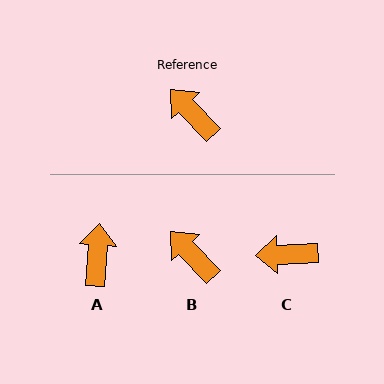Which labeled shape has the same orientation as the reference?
B.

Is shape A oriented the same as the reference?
No, it is off by about 48 degrees.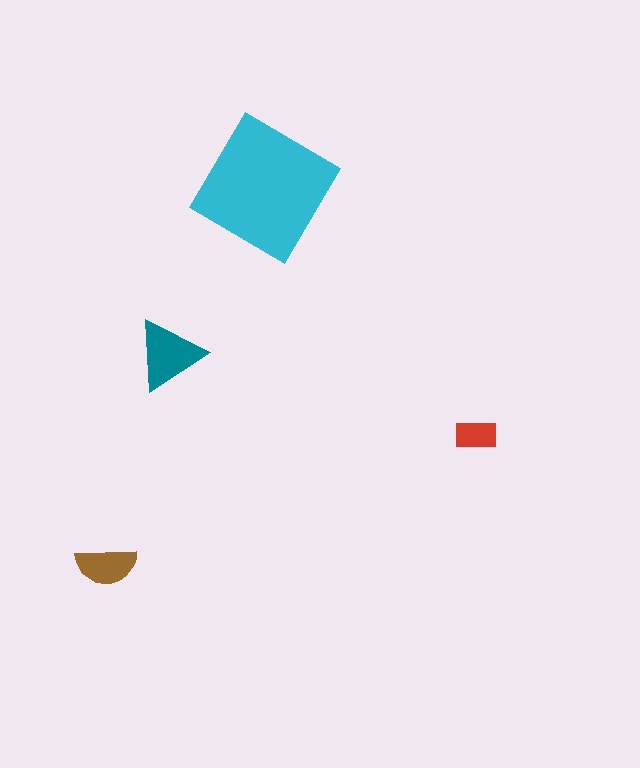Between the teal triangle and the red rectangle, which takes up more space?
The teal triangle.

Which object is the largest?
The cyan diamond.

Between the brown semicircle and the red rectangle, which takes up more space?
The brown semicircle.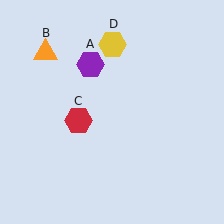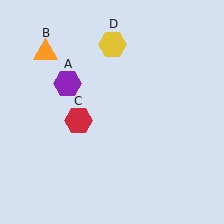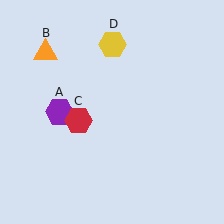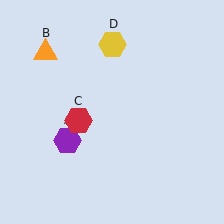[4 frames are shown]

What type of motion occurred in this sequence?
The purple hexagon (object A) rotated counterclockwise around the center of the scene.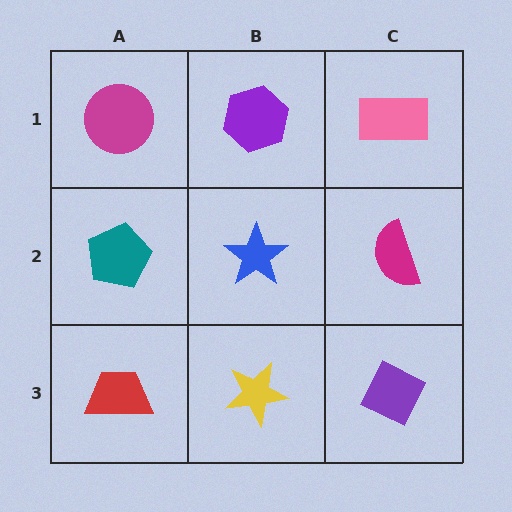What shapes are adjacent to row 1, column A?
A teal pentagon (row 2, column A), a purple hexagon (row 1, column B).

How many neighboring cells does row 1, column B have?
3.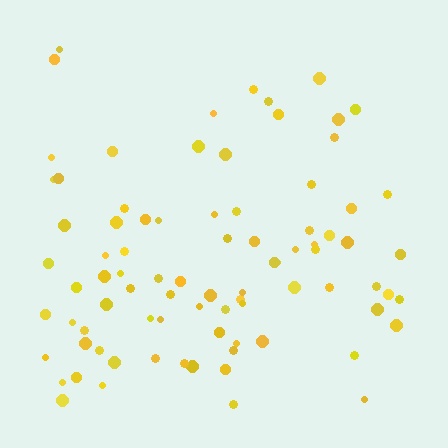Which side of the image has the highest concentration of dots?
The bottom.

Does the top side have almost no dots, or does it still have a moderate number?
Still a moderate number, just noticeably fewer than the bottom.